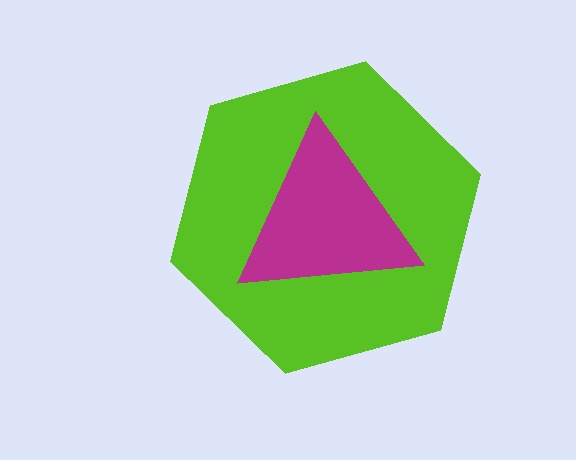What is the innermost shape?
The magenta triangle.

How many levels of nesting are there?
2.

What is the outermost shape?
The lime hexagon.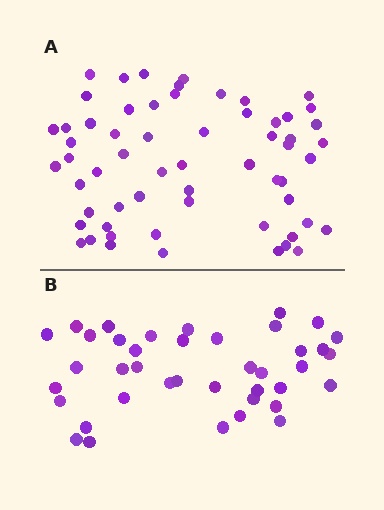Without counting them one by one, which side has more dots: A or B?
Region A (the top region) has more dots.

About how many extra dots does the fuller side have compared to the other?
Region A has approximately 20 more dots than region B.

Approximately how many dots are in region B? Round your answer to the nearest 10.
About 40 dots.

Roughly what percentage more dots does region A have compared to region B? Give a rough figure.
About 50% more.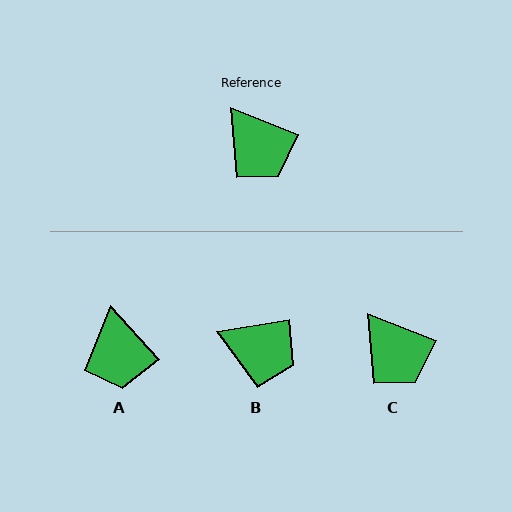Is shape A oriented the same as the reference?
No, it is off by about 26 degrees.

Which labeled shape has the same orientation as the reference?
C.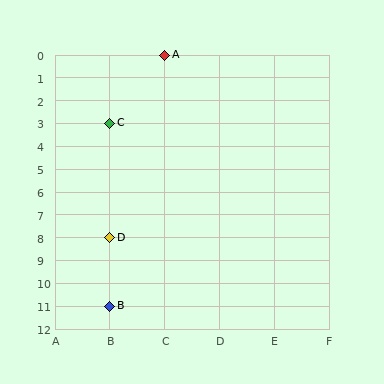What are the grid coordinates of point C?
Point C is at grid coordinates (B, 3).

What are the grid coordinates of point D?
Point D is at grid coordinates (B, 8).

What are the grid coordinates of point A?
Point A is at grid coordinates (C, 0).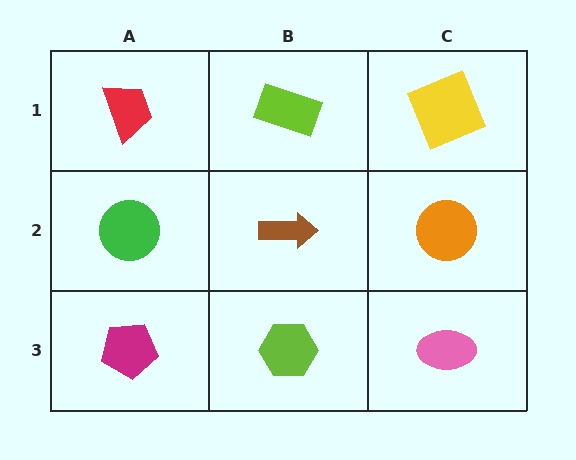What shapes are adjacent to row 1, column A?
A green circle (row 2, column A), a lime rectangle (row 1, column B).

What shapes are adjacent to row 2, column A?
A red trapezoid (row 1, column A), a magenta pentagon (row 3, column A), a brown arrow (row 2, column B).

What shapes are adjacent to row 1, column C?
An orange circle (row 2, column C), a lime rectangle (row 1, column B).